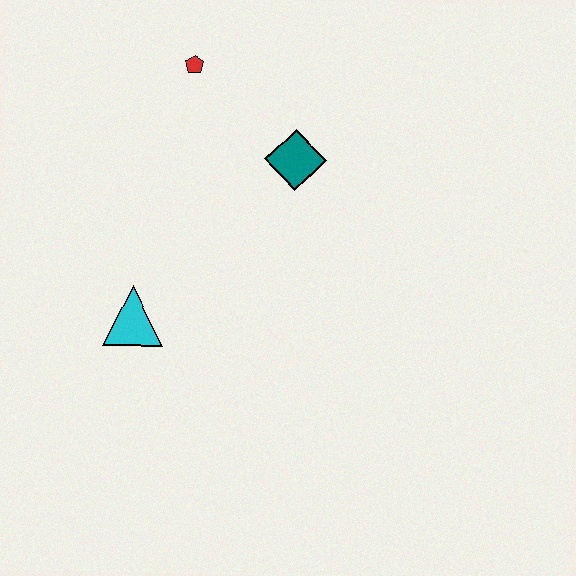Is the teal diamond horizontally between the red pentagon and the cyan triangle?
No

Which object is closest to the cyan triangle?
The teal diamond is closest to the cyan triangle.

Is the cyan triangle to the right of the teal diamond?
No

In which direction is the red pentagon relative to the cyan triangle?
The red pentagon is above the cyan triangle.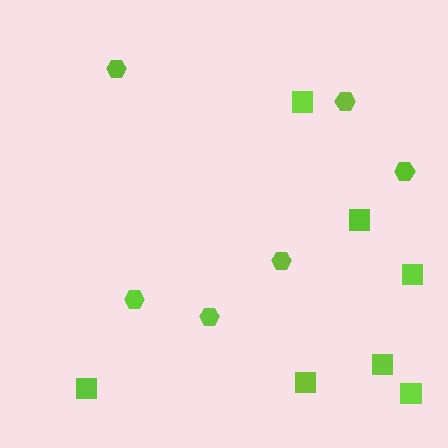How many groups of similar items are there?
There are 2 groups: one group of hexagons (6) and one group of squares (7).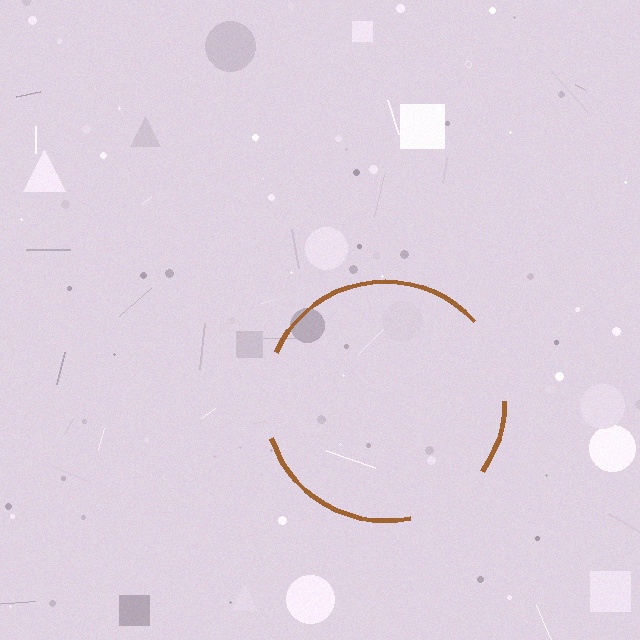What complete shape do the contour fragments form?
The contour fragments form a circle.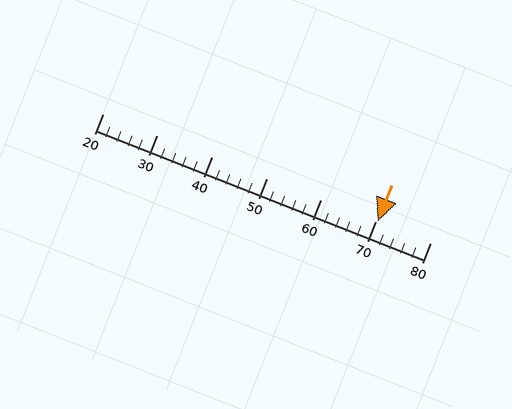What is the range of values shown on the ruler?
The ruler shows values from 20 to 80.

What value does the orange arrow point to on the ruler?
The orange arrow points to approximately 70.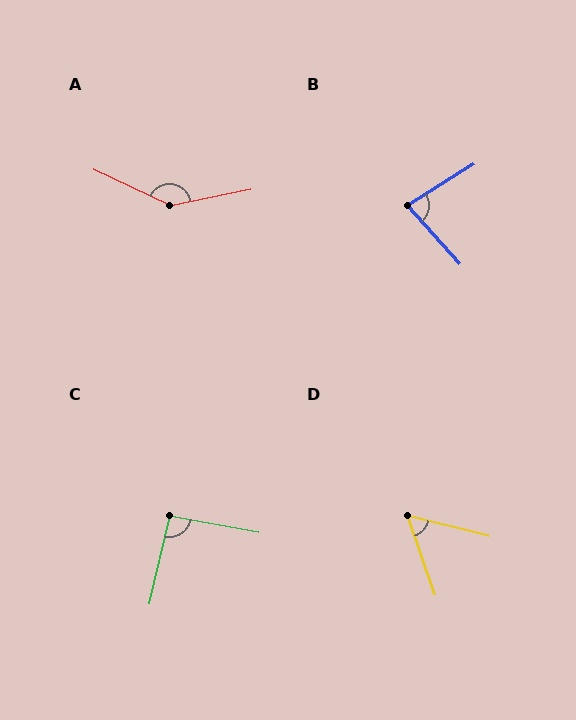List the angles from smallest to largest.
D (57°), B (79°), C (93°), A (143°).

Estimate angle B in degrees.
Approximately 79 degrees.